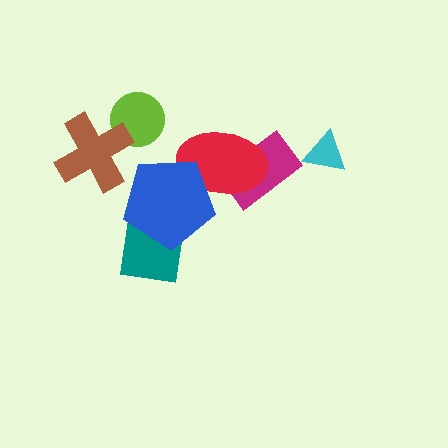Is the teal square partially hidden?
Yes, it is partially covered by another shape.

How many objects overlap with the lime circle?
1 object overlaps with the lime circle.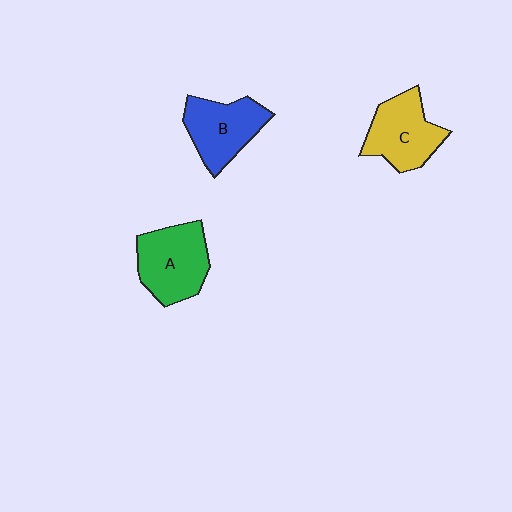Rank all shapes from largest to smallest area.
From largest to smallest: A (green), C (yellow), B (blue).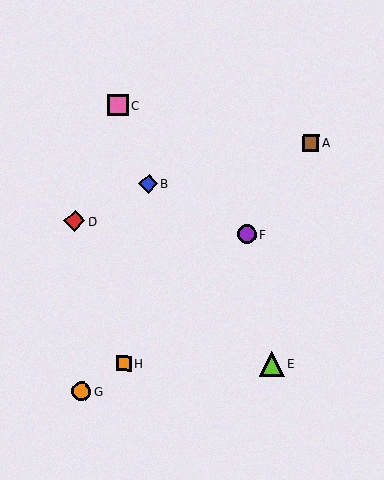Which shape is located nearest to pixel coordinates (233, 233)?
The purple circle (labeled F) at (247, 234) is nearest to that location.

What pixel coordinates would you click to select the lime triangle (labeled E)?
Click at (272, 364) to select the lime triangle E.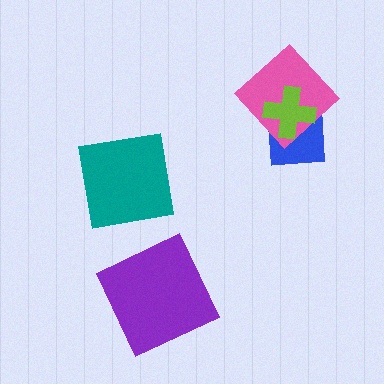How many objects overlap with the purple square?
0 objects overlap with the purple square.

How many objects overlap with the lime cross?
2 objects overlap with the lime cross.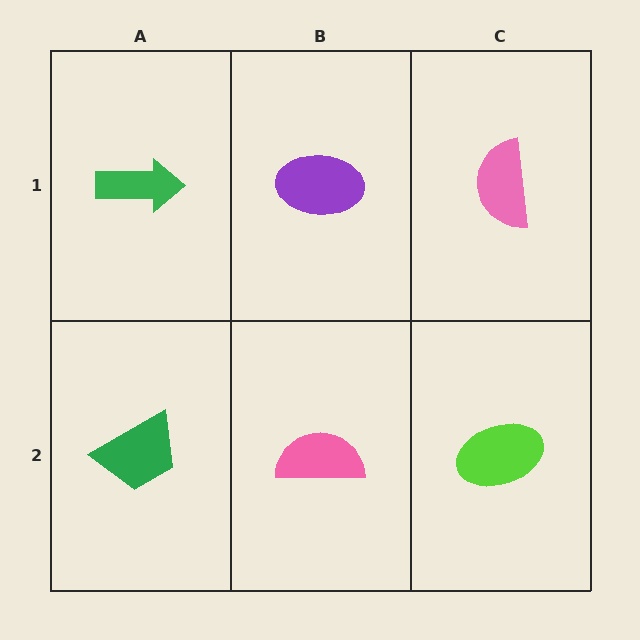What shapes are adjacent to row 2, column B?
A purple ellipse (row 1, column B), a green trapezoid (row 2, column A), a lime ellipse (row 2, column C).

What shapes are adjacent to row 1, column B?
A pink semicircle (row 2, column B), a green arrow (row 1, column A), a pink semicircle (row 1, column C).